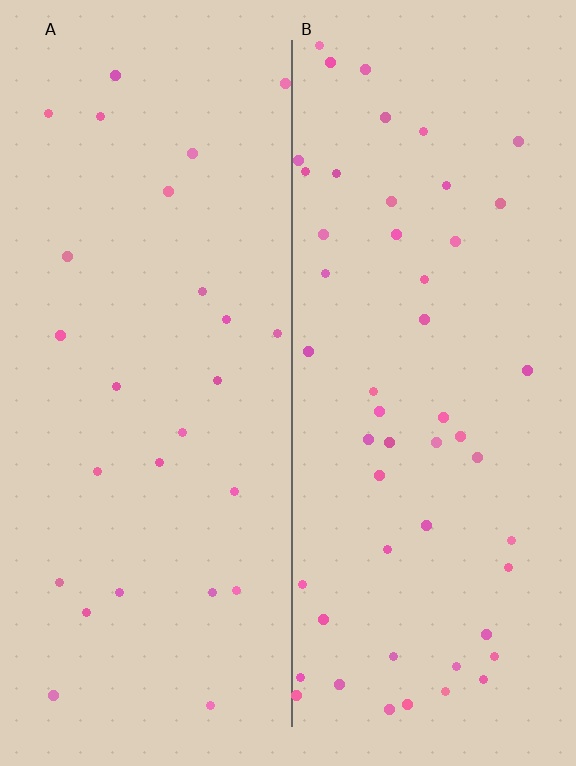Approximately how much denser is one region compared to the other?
Approximately 2.0× — region B over region A.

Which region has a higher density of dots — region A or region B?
B (the right).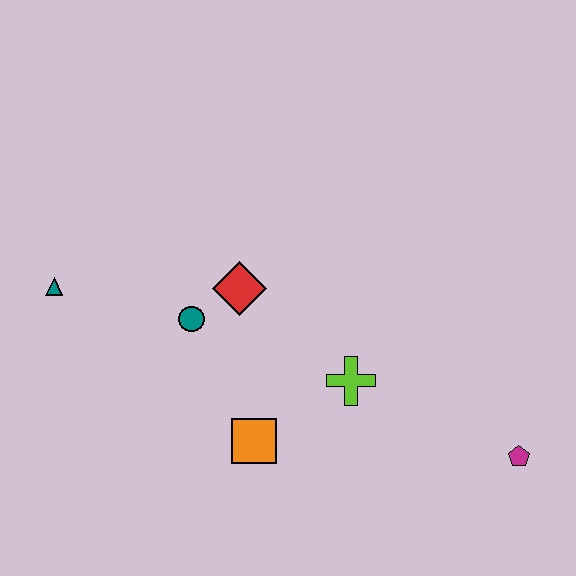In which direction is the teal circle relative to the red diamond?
The teal circle is to the left of the red diamond.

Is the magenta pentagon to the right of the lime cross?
Yes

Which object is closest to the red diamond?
The teal circle is closest to the red diamond.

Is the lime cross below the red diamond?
Yes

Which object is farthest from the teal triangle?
The magenta pentagon is farthest from the teal triangle.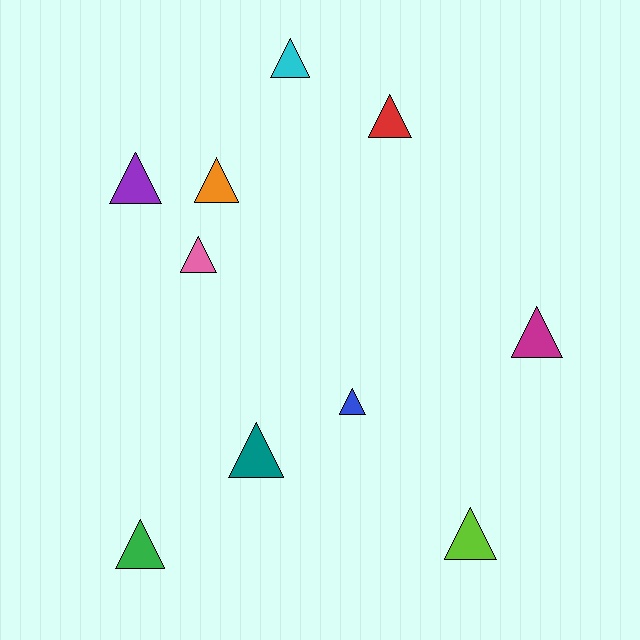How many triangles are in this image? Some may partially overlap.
There are 10 triangles.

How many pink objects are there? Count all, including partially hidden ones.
There is 1 pink object.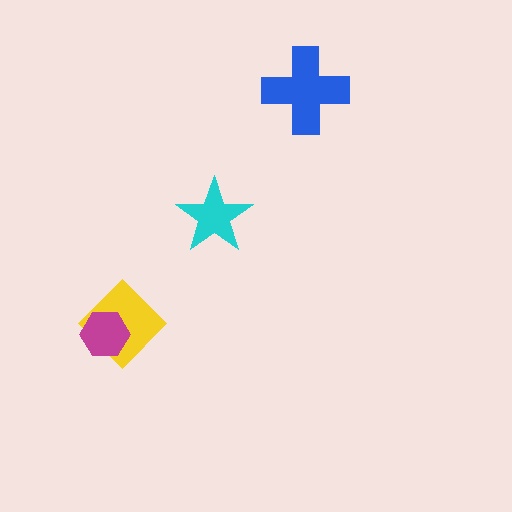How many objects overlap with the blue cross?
0 objects overlap with the blue cross.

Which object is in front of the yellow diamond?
The magenta hexagon is in front of the yellow diamond.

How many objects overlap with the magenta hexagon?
1 object overlaps with the magenta hexagon.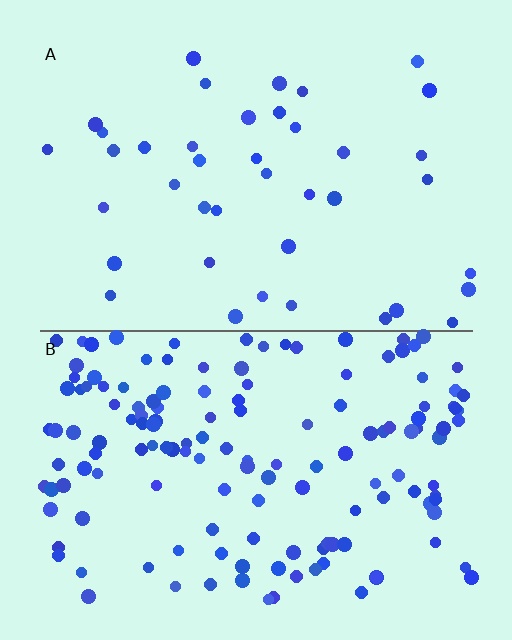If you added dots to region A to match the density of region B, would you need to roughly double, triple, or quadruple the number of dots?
Approximately quadruple.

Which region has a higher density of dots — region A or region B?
B (the bottom).